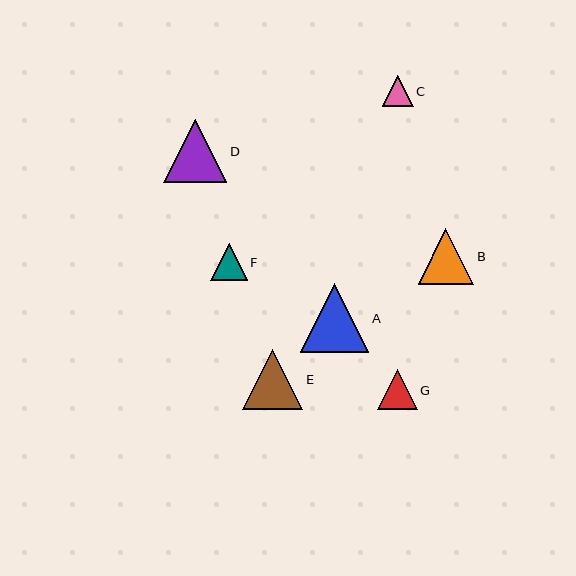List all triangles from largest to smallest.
From largest to smallest: A, D, E, B, G, F, C.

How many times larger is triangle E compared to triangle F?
Triangle E is approximately 1.7 times the size of triangle F.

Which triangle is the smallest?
Triangle C is the smallest with a size of approximately 30 pixels.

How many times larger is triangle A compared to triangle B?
Triangle A is approximately 1.2 times the size of triangle B.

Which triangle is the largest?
Triangle A is the largest with a size of approximately 69 pixels.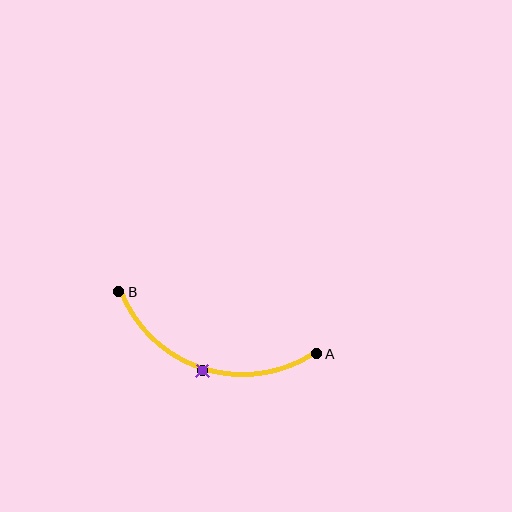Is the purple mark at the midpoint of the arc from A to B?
Yes. The purple mark lies on the arc at equal arc-length from both A and B — it is the arc midpoint.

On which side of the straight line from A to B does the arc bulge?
The arc bulges below the straight line connecting A and B.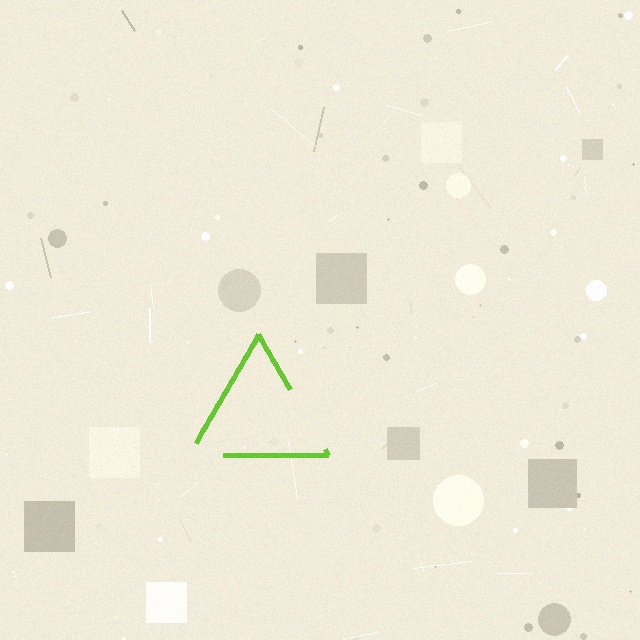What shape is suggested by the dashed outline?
The dashed outline suggests a triangle.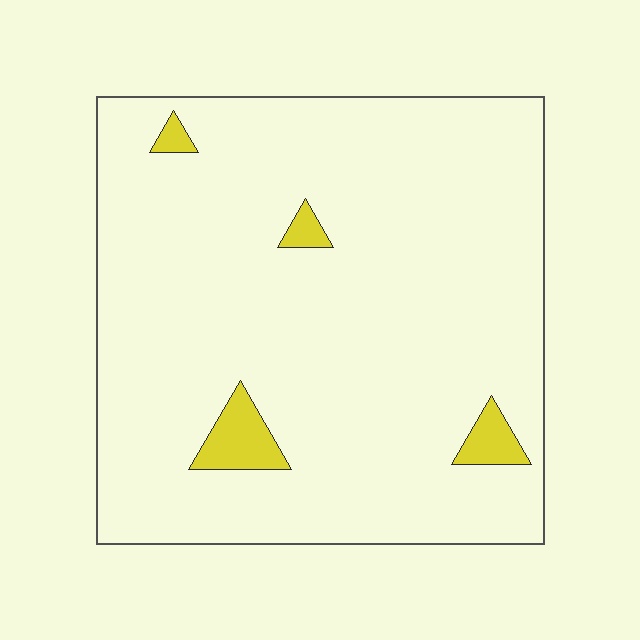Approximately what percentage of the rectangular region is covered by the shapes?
Approximately 5%.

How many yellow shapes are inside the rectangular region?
4.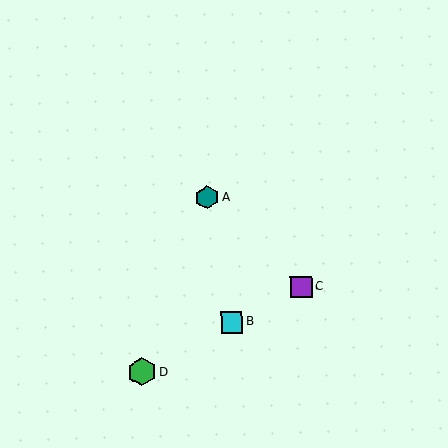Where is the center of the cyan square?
The center of the cyan square is at (232, 322).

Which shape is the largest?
The green hexagon (labeled D) is the largest.